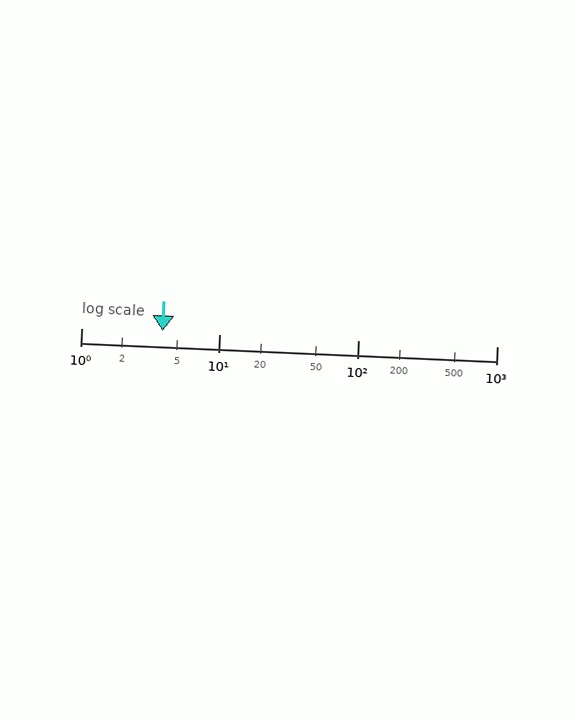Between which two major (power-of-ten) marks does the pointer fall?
The pointer is between 1 and 10.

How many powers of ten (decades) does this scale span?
The scale spans 3 decades, from 1 to 1000.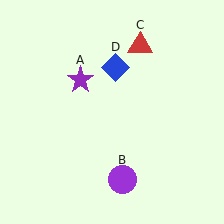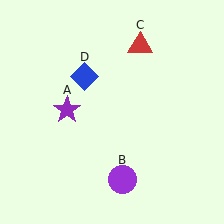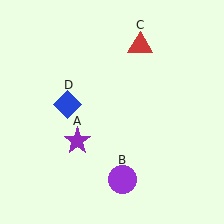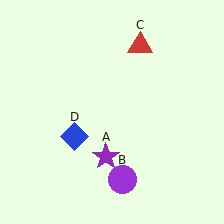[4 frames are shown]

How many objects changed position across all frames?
2 objects changed position: purple star (object A), blue diamond (object D).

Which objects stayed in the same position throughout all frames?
Purple circle (object B) and red triangle (object C) remained stationary.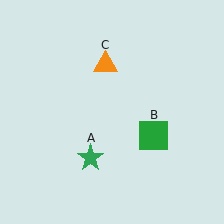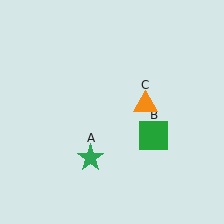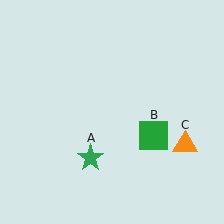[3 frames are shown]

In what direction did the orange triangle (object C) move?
The orange triangle (object C) moved down and to the right.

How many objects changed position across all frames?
1 object changed position: orange triangle (object C).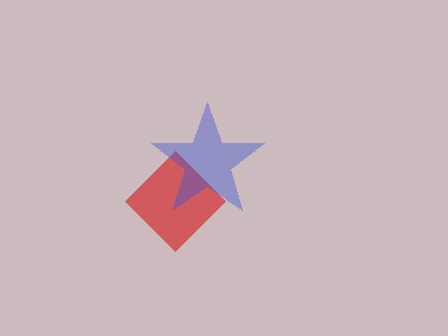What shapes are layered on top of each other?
The layered shapes are: a red diamond, a blue star.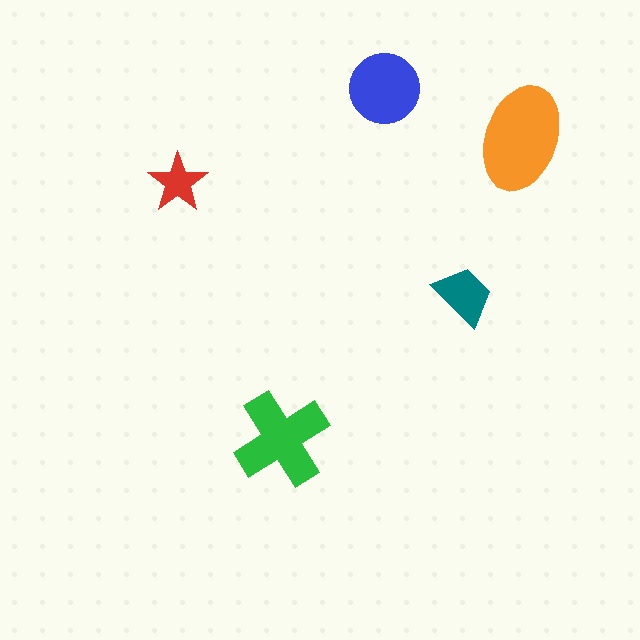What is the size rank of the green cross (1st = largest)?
2nd.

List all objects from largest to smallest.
The orange ellipse, the green cross, the blue circle, the teal trapezoid, the red star.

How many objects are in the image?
There are 5 objects in the image.